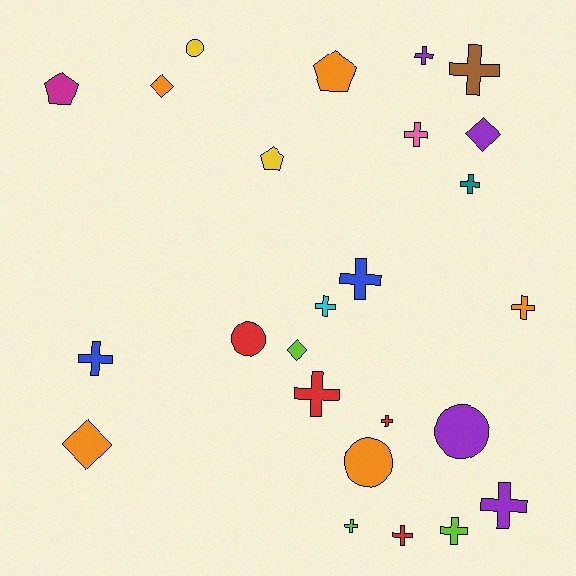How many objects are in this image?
There are 25 objects.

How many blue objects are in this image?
There are 2 blue objects.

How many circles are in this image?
There are 4 circles.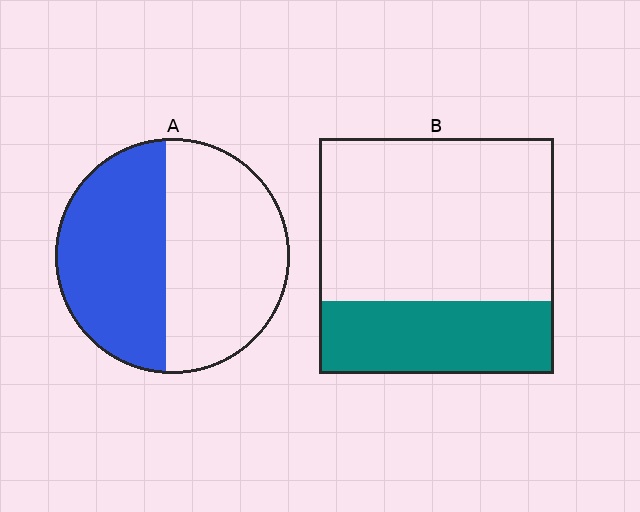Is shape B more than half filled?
No.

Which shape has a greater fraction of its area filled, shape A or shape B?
Shape A.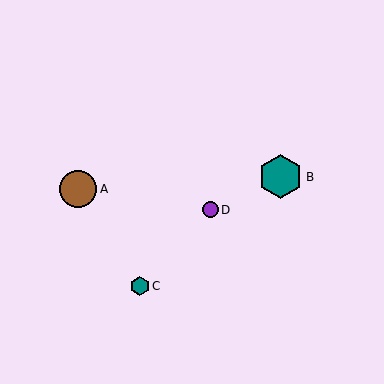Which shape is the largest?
The teal hexagon (labeled B) is the largest.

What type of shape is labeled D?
Shape D is a purple circle.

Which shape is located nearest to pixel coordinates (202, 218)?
The purple circle (labeled D) at (210, 210) is nearest to that location.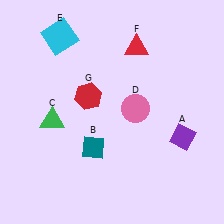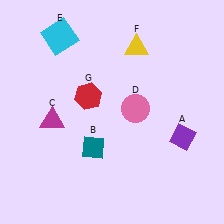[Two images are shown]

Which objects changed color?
C changed from green to magenta. F changed from red to yellow.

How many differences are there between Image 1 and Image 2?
There are 2 differences between the two images.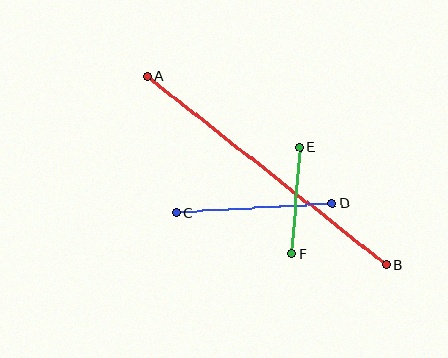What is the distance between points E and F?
The distance is approximately 107 pixels.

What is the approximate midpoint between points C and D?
The midpoint is at approximately (254, 208) pixels.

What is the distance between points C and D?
The distance is approximately 157 pixels.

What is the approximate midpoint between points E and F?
The midpoint is at approximately (296, 200) pixels.